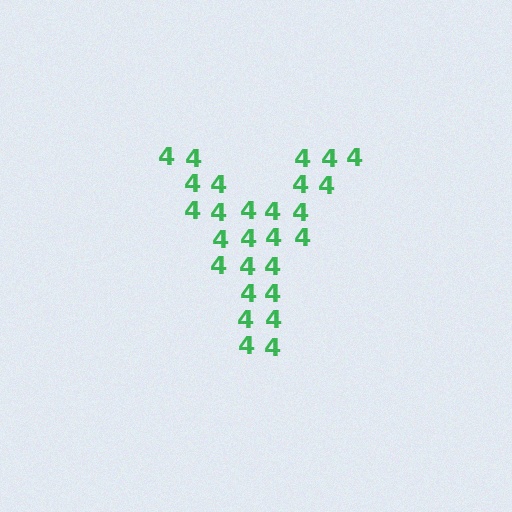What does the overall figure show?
The overall figure shows the letter Y.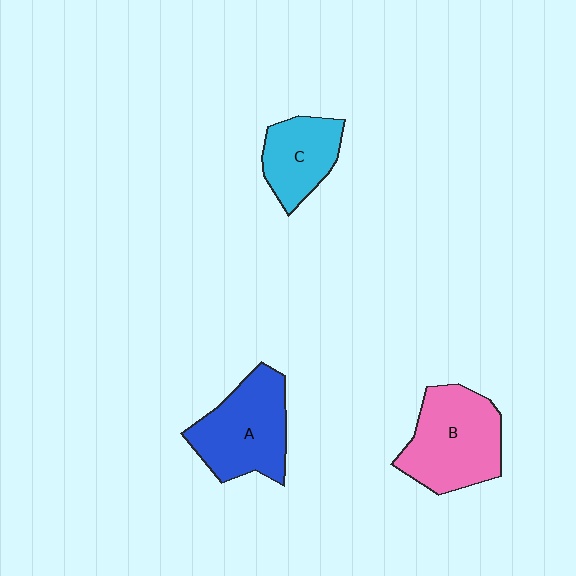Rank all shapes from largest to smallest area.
From largest to smallest: B (pink), A (blue), C (cyan).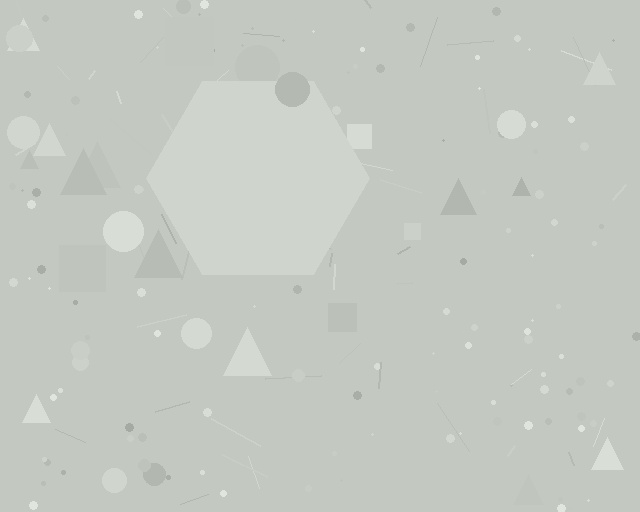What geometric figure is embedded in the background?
A hexagon is embedded in the background.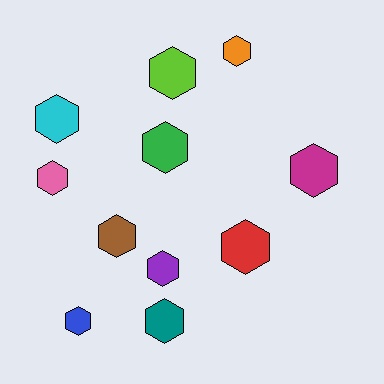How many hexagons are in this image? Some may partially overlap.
There are 11 hexagons.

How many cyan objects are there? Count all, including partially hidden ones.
There is 1 cyan object.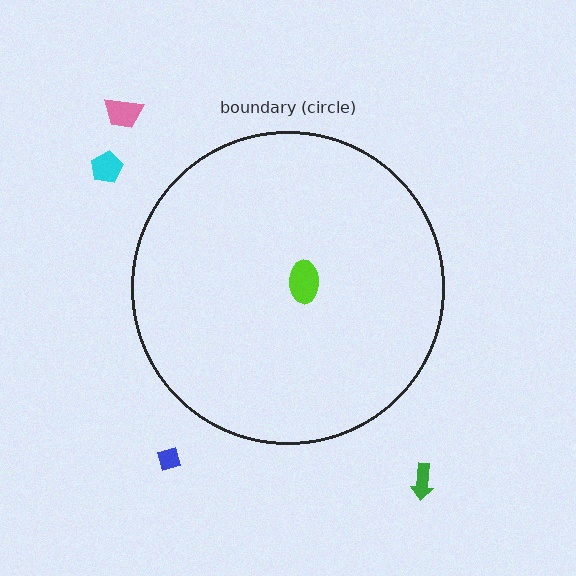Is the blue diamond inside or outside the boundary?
Outside.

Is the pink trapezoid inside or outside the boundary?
Outside.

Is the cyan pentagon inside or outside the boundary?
Outside.